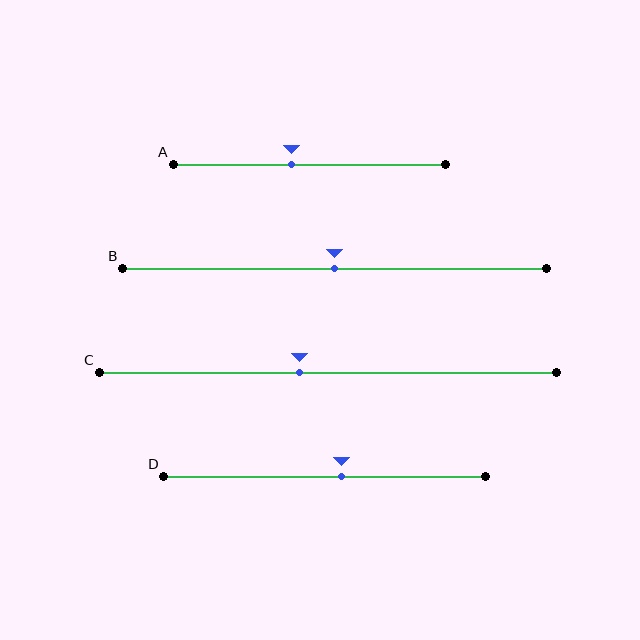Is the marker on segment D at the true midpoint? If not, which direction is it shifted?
No, the marker on segment D is shifted to the right by about 5% of the segment length.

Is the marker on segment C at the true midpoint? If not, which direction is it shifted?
No, the marker on segment C is shifted to the left by about 6% of the segment length.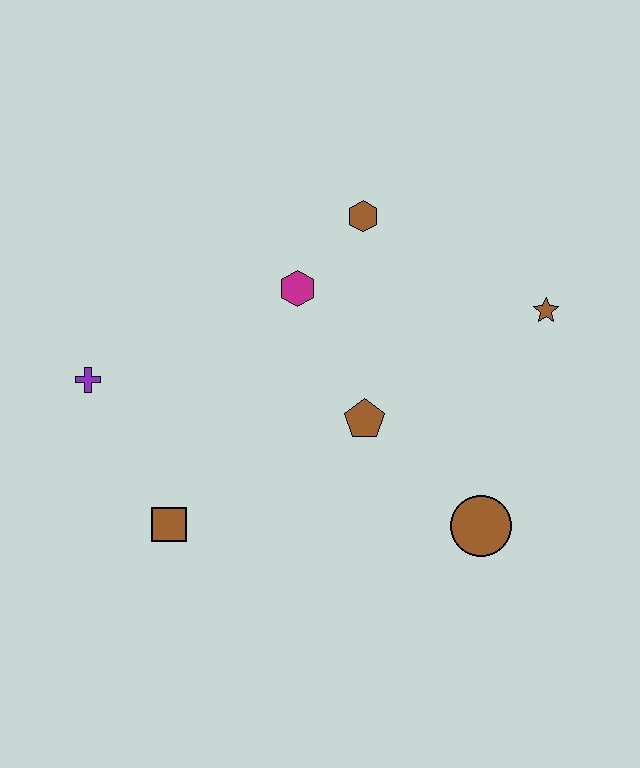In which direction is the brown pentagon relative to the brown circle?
The brown pentagon is to the left of the brown circle.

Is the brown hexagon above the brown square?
Yes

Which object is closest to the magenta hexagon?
The brown hexagon is closest to the magenta hexagon.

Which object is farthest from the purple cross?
The brown star is farthest from the purple cross.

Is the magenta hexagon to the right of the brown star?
No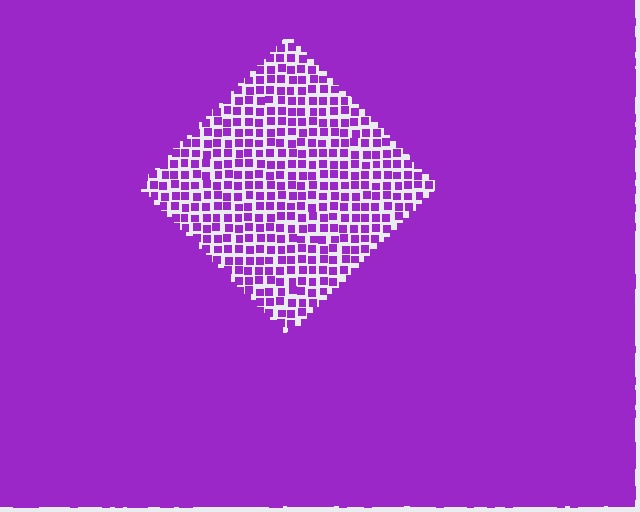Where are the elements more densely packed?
The elements are more densely packed outside the diamond boundary.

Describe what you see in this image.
The image contains small purple elements arranged at two different densities. A diamond-shaped region is visible where the elements are less densely packed than the surrounding area.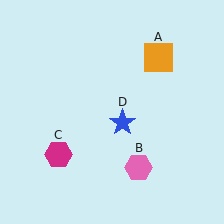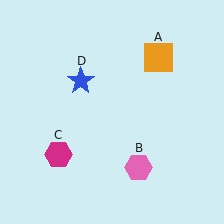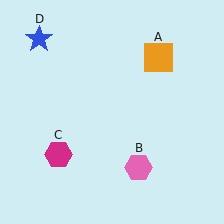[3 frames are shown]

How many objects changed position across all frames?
1 object changed position: blue star (object D).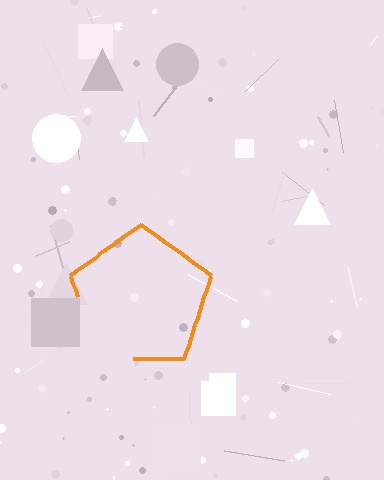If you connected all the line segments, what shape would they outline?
They would outline a pentagon.